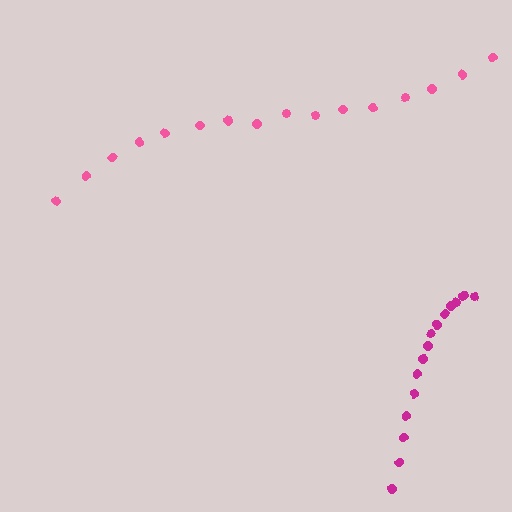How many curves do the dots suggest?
There are 2 distinct paths.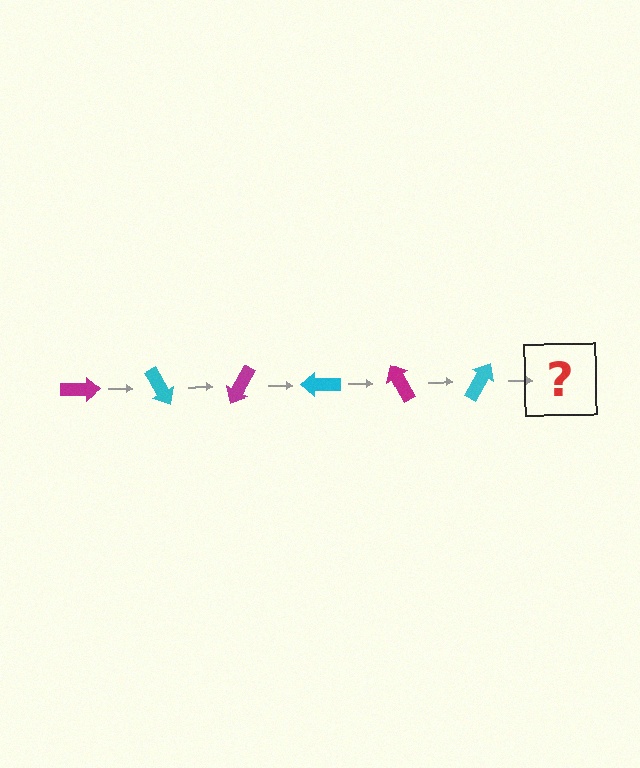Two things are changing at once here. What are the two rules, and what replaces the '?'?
The two rules are that it rotates 60 degrees each step and the color cycles through magenta and cyan. The '?' should be a magenta arrow, rotated 360 degrees from the start.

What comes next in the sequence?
The next element should be a magenta arrow, rotated 360 degrees from the start.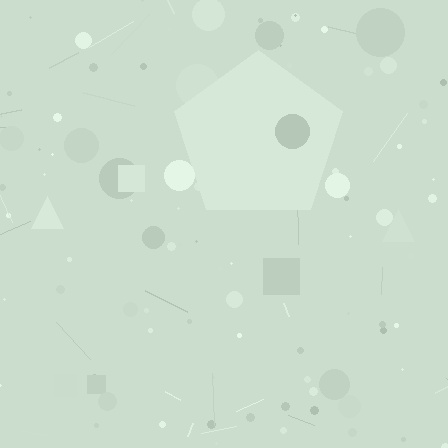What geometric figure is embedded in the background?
A pentagon is embedded in the background.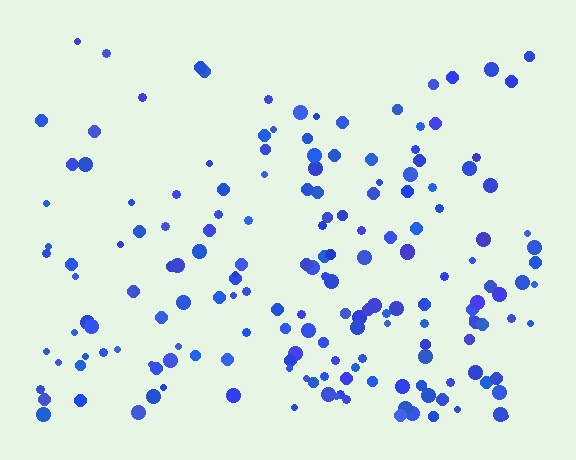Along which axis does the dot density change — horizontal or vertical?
Vertical.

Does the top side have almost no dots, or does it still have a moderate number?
Still a moderate number, just noticeably fewer than the bottom.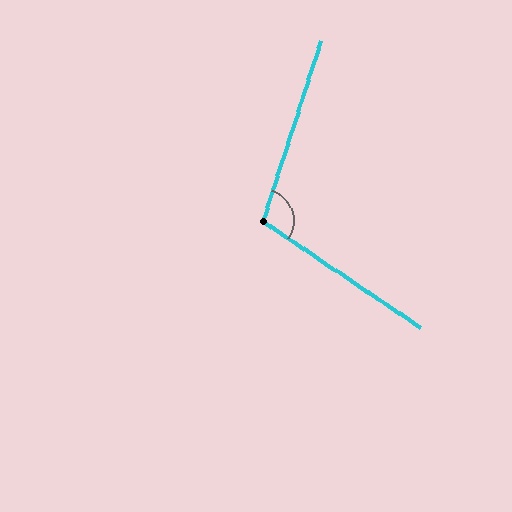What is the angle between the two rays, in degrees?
Approximately 106 degrees.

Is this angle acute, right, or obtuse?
It is obtuse.